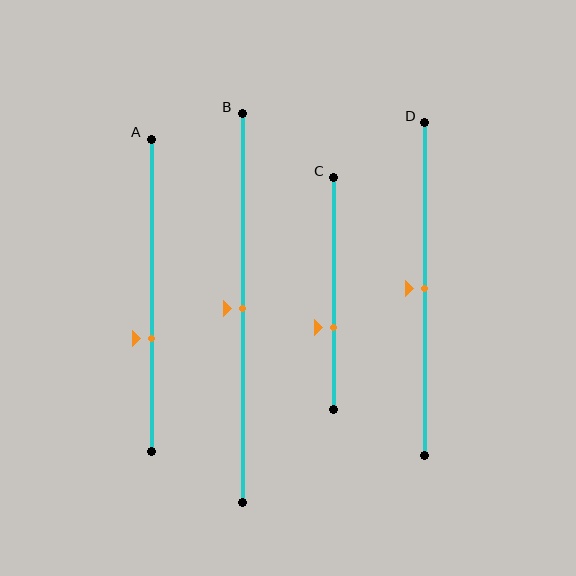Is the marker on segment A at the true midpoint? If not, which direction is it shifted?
No, the marker on segment A is shifted downward by about 14% of the segment length.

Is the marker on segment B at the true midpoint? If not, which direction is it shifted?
Yes, the marker on segment B is at the true midpoint.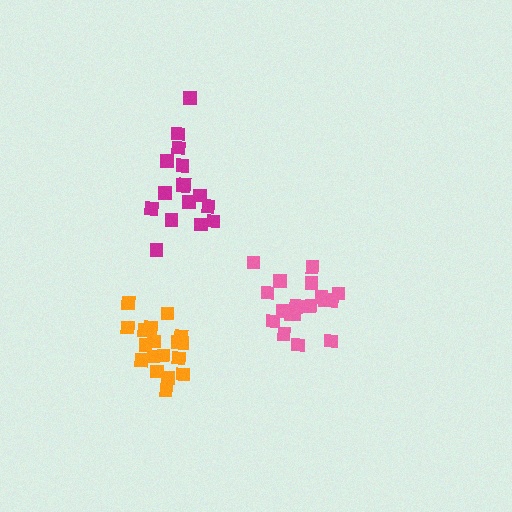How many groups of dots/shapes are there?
There are 3 groups.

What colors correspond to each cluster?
The clusters are colored: magenta, orange, pink.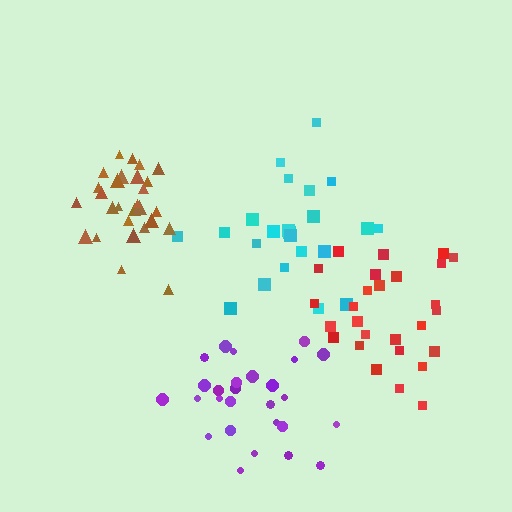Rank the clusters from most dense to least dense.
purple, brown, red, cyan.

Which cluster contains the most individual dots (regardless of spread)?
Brown (29).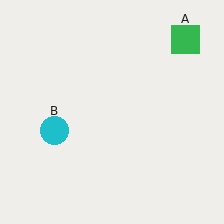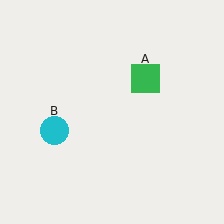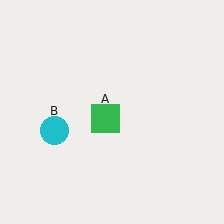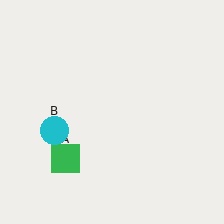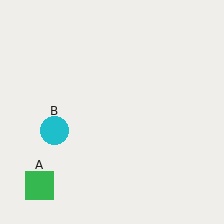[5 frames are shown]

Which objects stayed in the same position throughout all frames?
Cyan circle (object B) remained stationary.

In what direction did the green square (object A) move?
The green square (object A) moved down and to the left.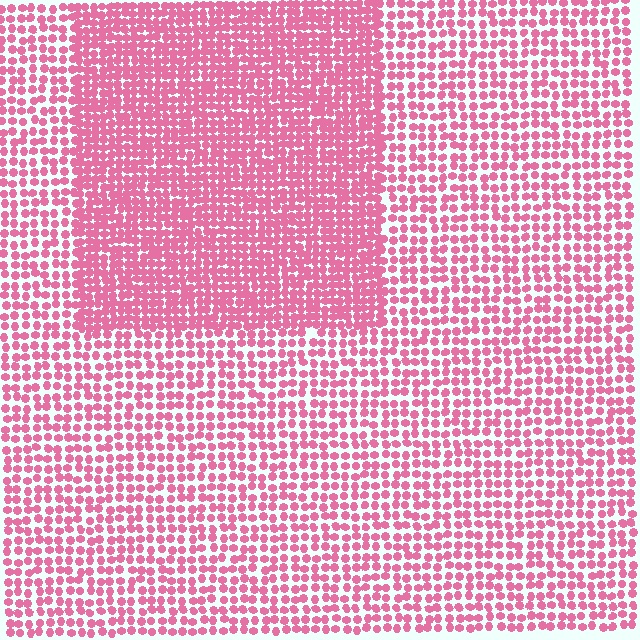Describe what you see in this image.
The image contains small pink elements arranged at two different densities. A rectangle-shaped region is visible where the elements are more densely packed than the surrounding area.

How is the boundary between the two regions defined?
The boundary is defined by a change in element density (approximately 1.7x ratio). All elements are the same color, size, and shape.